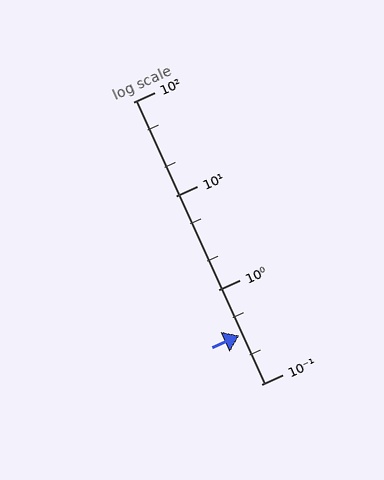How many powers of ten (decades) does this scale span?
The scale spans 3 decades, from 0.1 to 100.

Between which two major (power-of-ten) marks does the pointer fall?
The pointer is between 0.1 and 1.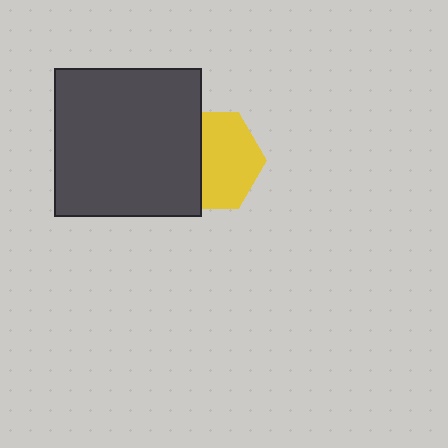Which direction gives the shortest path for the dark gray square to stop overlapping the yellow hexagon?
Moving left gives the shortest separation.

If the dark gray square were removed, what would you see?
You would see the complete yellow hexagon.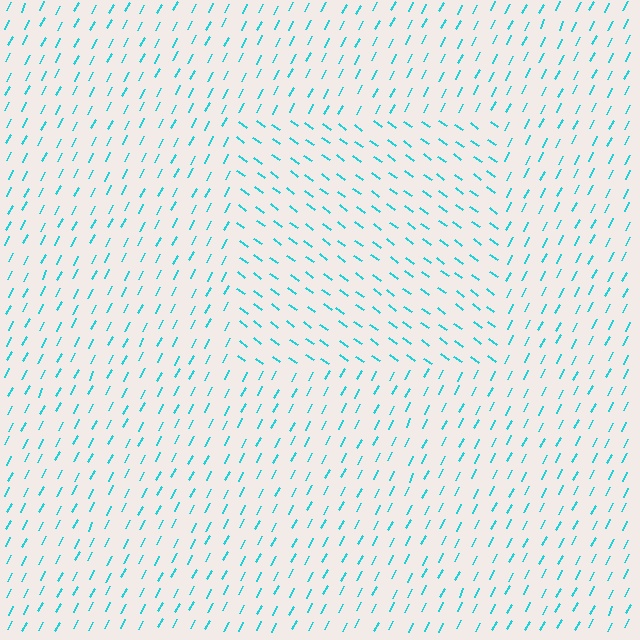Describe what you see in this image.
The image is filled with small cyan line segments. A rectangle region in the image has lines oriented differently from the surrounding lines, creating a visible texture boundary.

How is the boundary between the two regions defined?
The boundary is defined purely by a change in line orientation (approximately 81 degrees difference). All lines are the same color and thickness.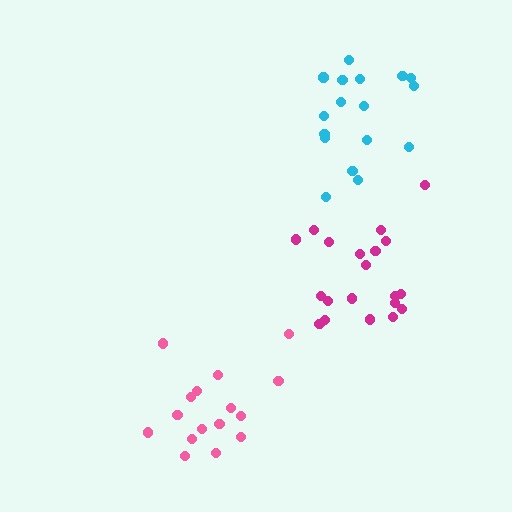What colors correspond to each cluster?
The clusters are colored: magenta, cyan, pink.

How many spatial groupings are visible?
There are 3 spatial groupings.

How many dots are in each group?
Group 1: 20 dots, Group 2: 17 dots, Group 3: 16 dots (53 total).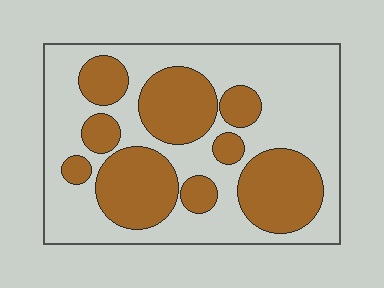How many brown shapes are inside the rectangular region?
9.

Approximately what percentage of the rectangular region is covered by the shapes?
Approximately 40%.